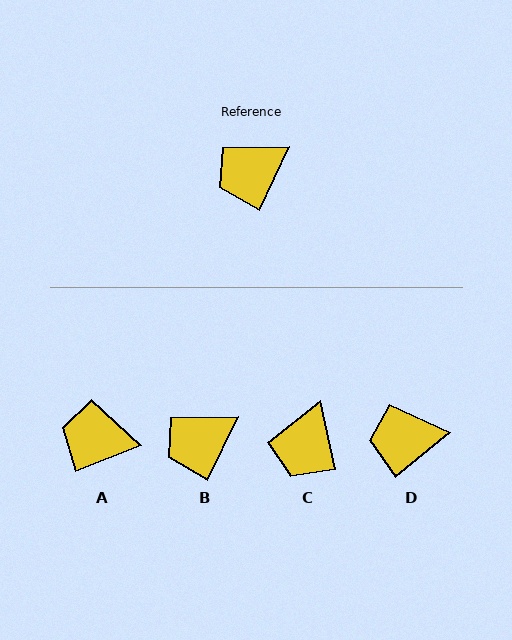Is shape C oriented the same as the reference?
No, it is off by about 38 degrees.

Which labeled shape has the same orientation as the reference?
B.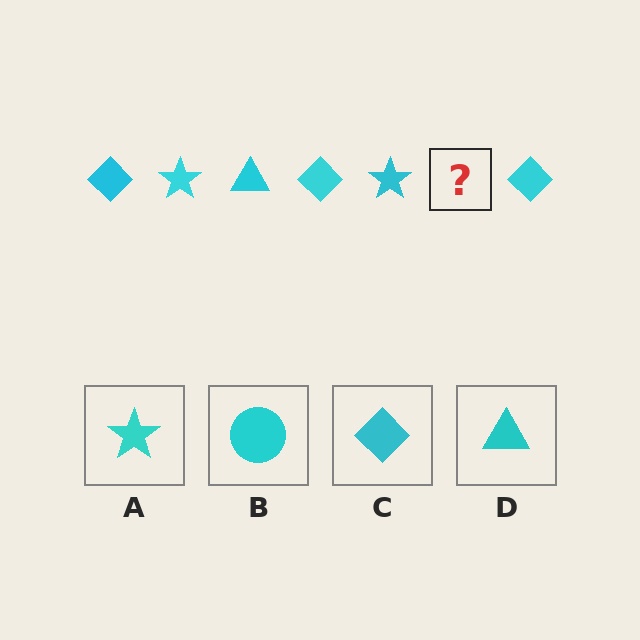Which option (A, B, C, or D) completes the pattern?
D.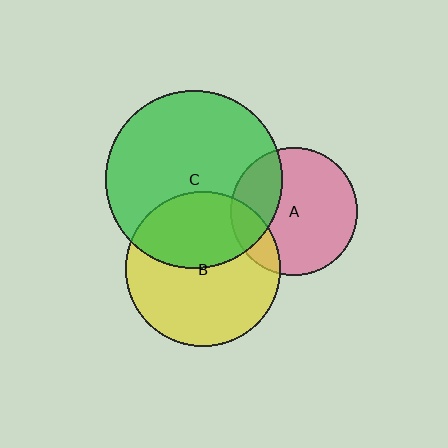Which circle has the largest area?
Circle C (green).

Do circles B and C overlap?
Yes.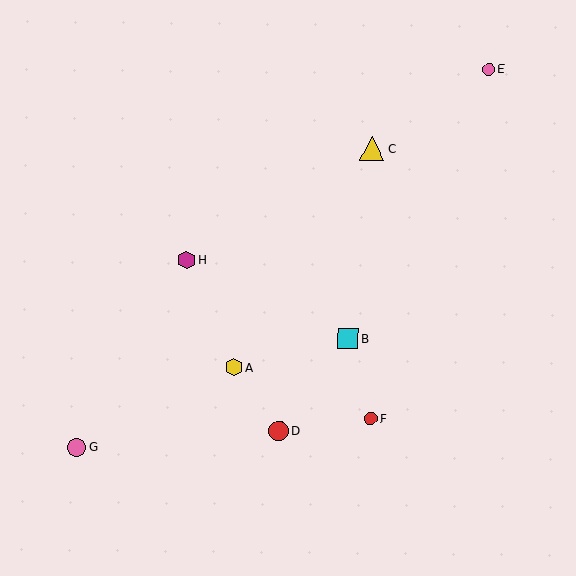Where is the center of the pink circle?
The center of the pink circle is at (489, 69).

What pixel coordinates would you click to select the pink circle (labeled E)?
Click at (489, 69) to select the pink circle E.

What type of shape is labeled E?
Shape E is a pink circle.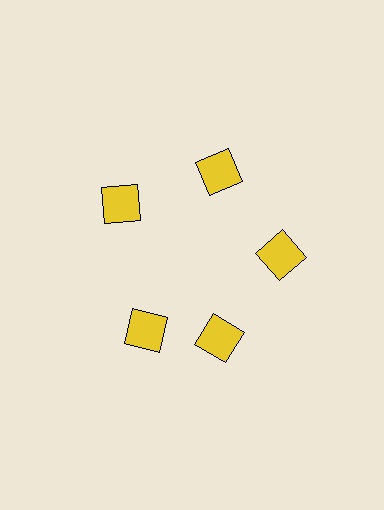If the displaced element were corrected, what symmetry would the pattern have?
It would have 5-fold rotational symmetry — the pattern would map onto itself every 72 degrees.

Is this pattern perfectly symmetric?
No. The 5 yellow squares are arranged in a ring, but one element near the 8 o'clock position is rotated out of alignment along the ring, breaking the 5-fold rotational symmetry.